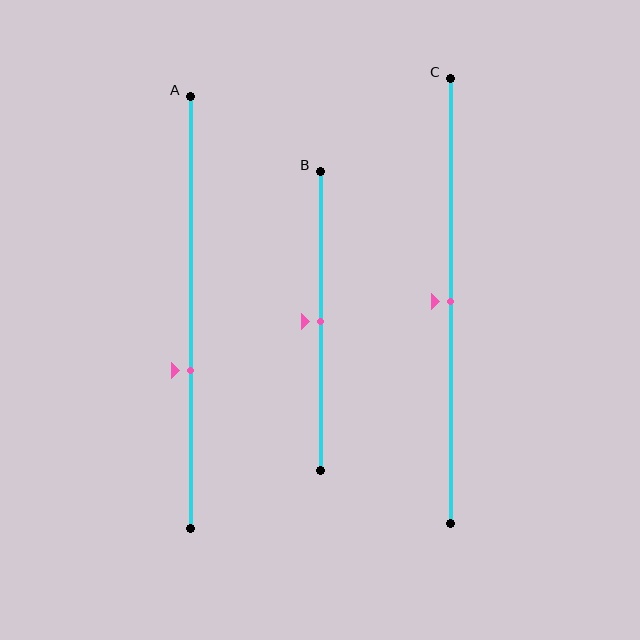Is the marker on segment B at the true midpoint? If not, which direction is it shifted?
Yes, the marker on segment B is at the true midpoint.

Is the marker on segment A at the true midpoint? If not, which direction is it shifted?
No, the marker on segment A is shifted downward by about 14% of the segment length.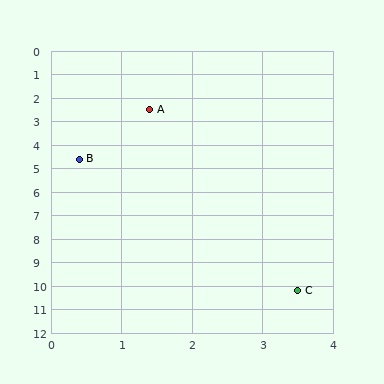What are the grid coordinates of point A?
Point A is at approximately (1.4, 2.5).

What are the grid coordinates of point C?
Point C is at approximately (3.5, 10.2).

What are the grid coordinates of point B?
Point B is at approximately (0.4, 4.6).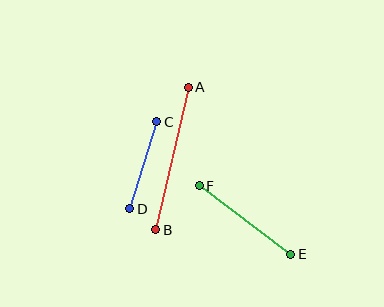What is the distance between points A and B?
The distance is approximately 146 pixels.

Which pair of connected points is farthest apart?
Points A and B are farthest apart.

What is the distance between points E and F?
The distance is approximately 114 pixels.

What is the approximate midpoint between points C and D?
The midpoint is at approximately (143, 165) pixels.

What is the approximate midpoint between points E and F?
The midpoint is at approximately (245, 220) pixels.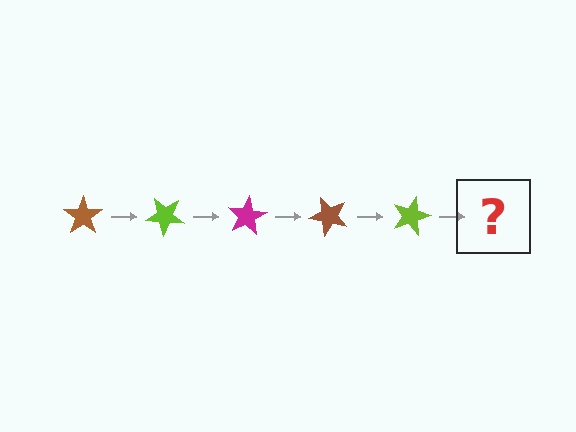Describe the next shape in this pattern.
It should be a magenta star, rotated 200 degrees from the start.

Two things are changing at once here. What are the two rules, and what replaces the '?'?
The two rules are that it rotates 40 degrees each step and the color cycles through brown, lime, and magenta. The '?' should be a magenta star, rotated 200 degrees from the start.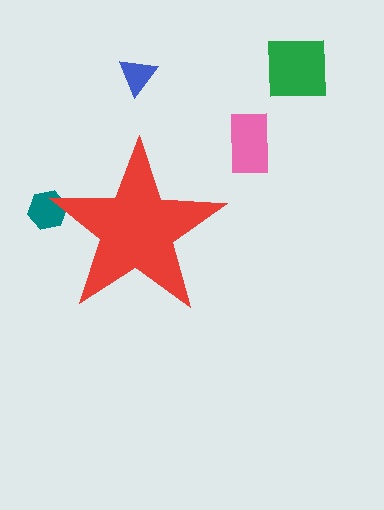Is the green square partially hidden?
No, the green square is fully visible.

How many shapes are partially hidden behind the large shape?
1 shape is partially hidden.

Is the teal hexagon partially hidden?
Yes, the teal hexagon is partially hidden behind the red star.